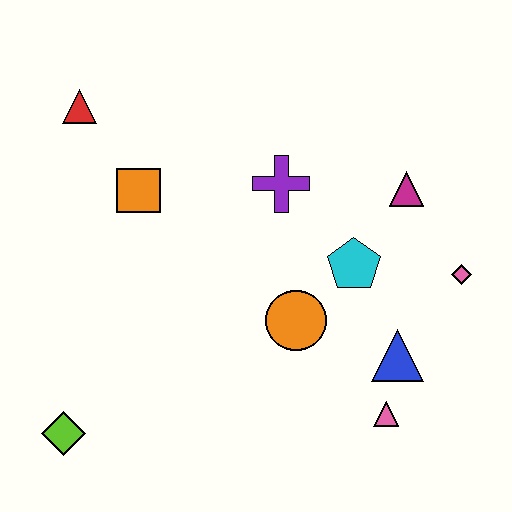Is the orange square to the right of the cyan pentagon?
No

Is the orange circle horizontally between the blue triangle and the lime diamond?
Yes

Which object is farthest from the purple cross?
The lime diamond is farthest from the purple cross.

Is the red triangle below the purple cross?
No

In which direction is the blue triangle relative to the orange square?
The blue triangle is to the right of the orange square.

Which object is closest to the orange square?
The red triangle is closest to the orange square.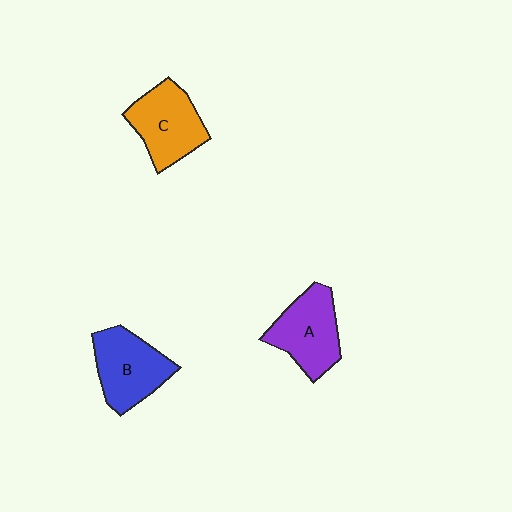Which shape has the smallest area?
Shape C (orange).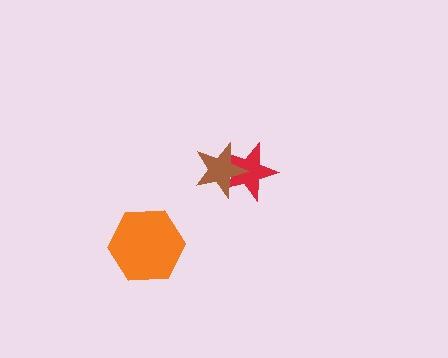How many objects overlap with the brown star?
1 object overlaps with the brown star.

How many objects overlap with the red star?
1 object overlaps with the red star.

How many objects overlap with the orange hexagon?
0 objects overlap with the orange hexagon.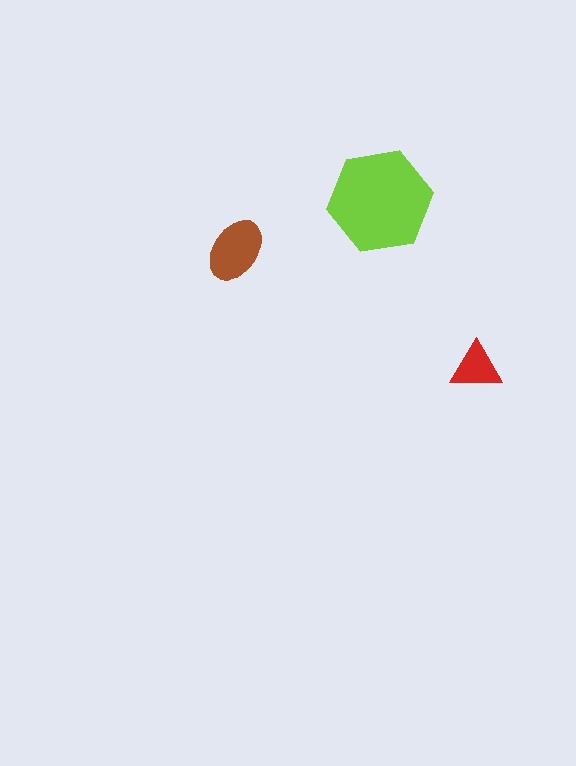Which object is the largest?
The lime hexagon.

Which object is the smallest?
The red triangle.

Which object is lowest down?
The red triangle is bottommost.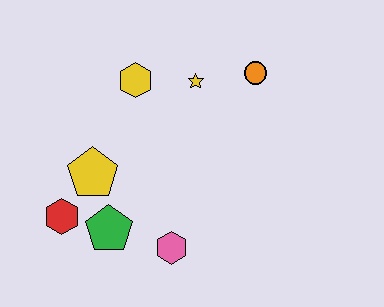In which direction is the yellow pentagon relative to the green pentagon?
The yellow pentagon is above the green pentagon.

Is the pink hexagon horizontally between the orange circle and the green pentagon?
Yes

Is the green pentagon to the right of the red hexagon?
Yes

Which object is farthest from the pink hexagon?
The orange circle is farthest from the pink hexagon.